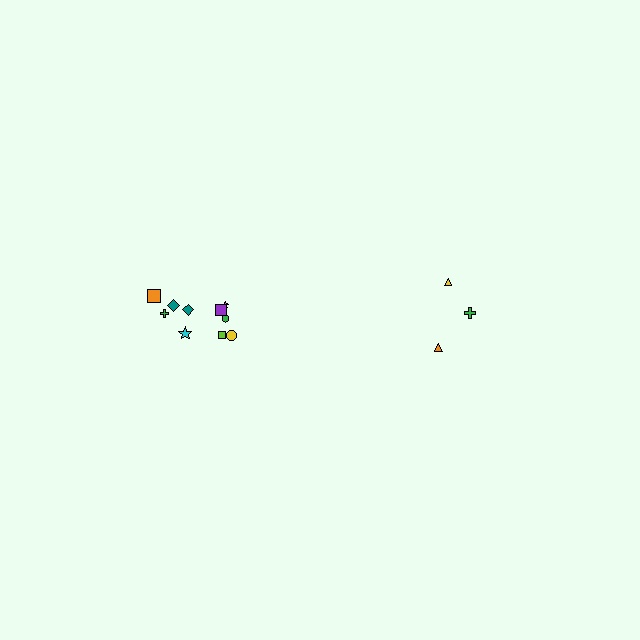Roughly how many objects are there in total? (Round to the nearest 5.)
Roughly 15 objects in total.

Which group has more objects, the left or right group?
The left group.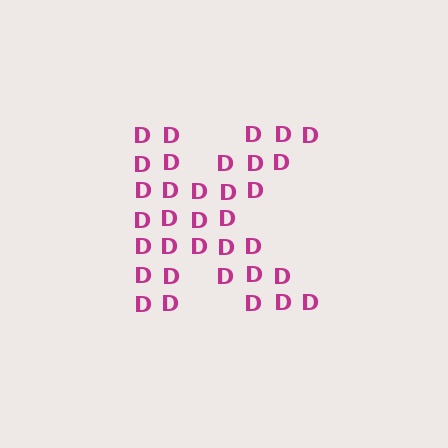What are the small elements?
The small elements are letter D's.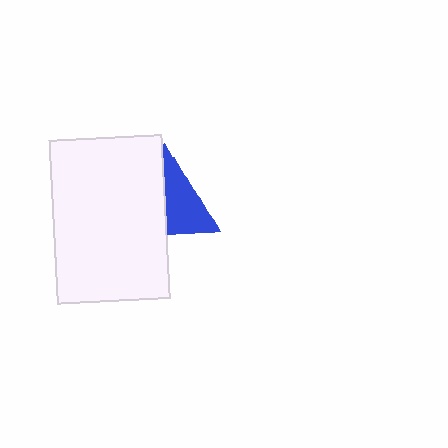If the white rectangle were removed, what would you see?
You would see the complete blue triangle.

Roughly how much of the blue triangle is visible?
About half of it is visible (roughly 51%).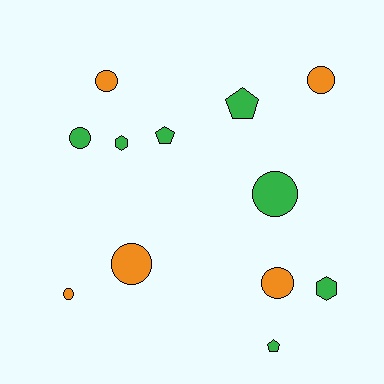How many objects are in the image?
There are 12 objects.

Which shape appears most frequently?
Circle, with 7 objects.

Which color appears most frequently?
Green, with 7 objects.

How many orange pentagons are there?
There are no orange pentagons.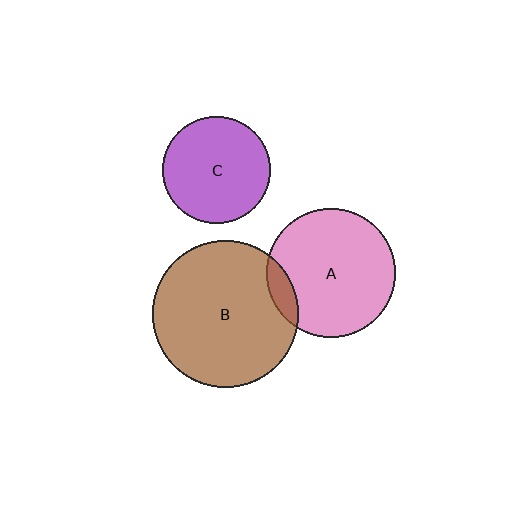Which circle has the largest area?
Circle B (brown).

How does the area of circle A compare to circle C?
Approximately 1.4 times.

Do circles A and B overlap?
Yes.